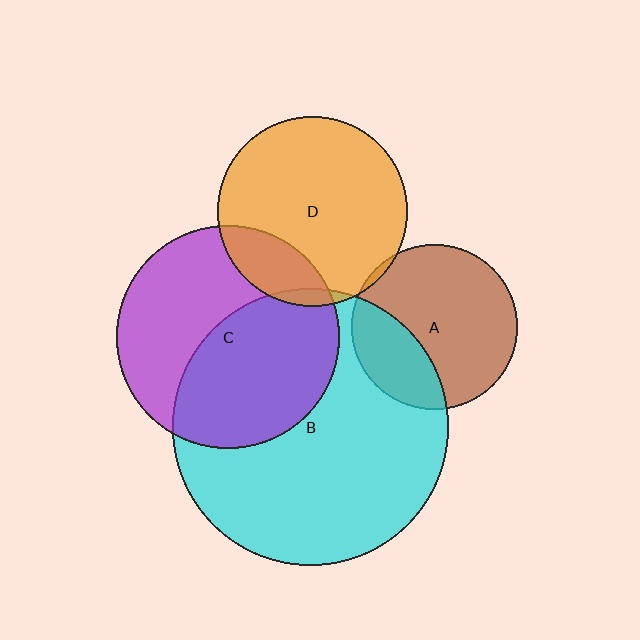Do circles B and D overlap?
Yes.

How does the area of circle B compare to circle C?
Approximately 1.5 times.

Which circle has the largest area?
Circle B (cyan).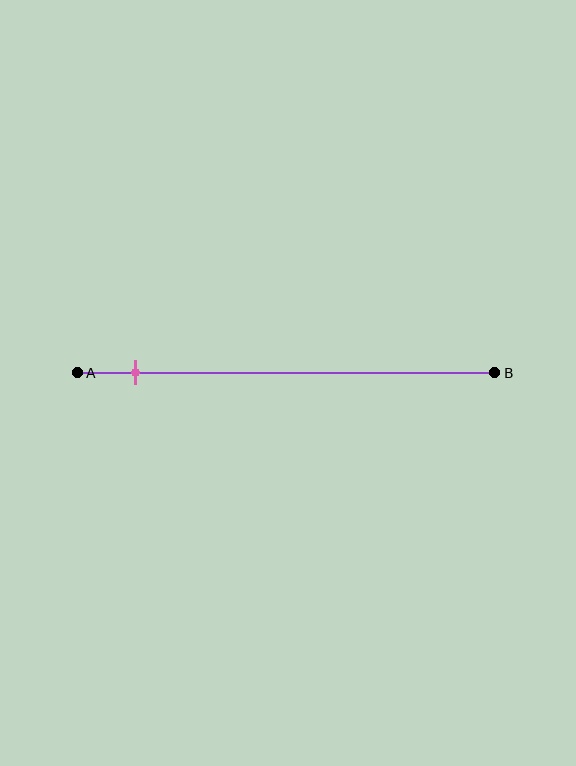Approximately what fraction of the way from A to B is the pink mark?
The pink mark is approximately 15% of the way from A to B.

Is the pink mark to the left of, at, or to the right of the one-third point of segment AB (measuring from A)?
The pink mark is to the left of the one-third point of segment AB.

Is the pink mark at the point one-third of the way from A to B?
No, the mark is at about 15% from A, not at the 33% one-third point.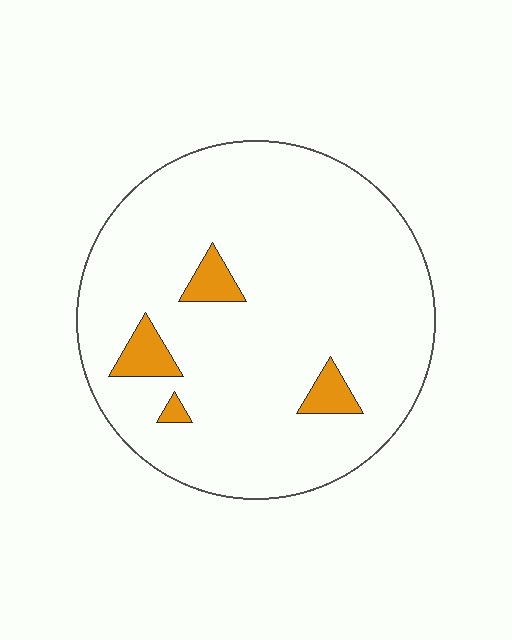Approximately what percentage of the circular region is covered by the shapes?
Approximately 5%.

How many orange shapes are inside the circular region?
4.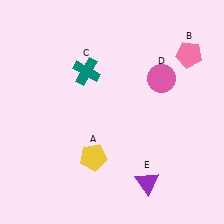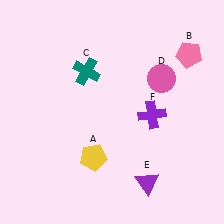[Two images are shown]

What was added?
A purple cross (F) was added in Image 2.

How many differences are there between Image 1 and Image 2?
There is 1 difference between the two images.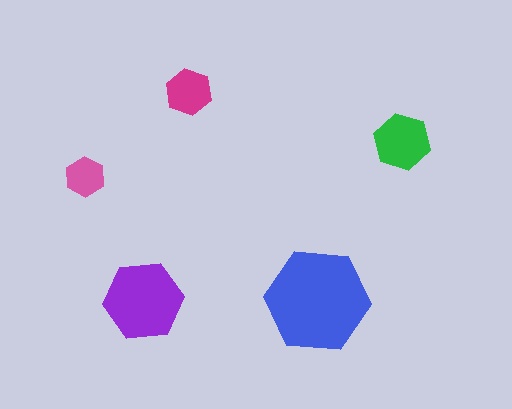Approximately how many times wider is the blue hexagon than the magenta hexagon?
About 2 times wider.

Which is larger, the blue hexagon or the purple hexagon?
The blue one.